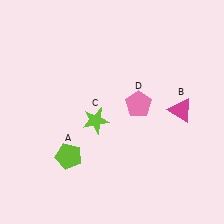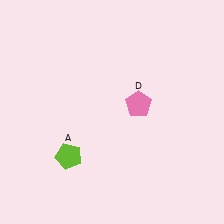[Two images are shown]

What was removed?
The magenta triangle (B), the lime star (C) were removed in Image 2.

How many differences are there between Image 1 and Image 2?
There are 2 differences between the two images.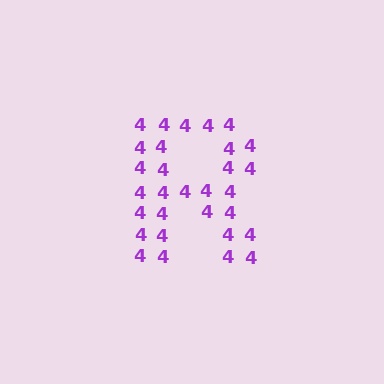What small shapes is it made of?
It is made of small digit 4's.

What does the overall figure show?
The overall figure shows the letter R.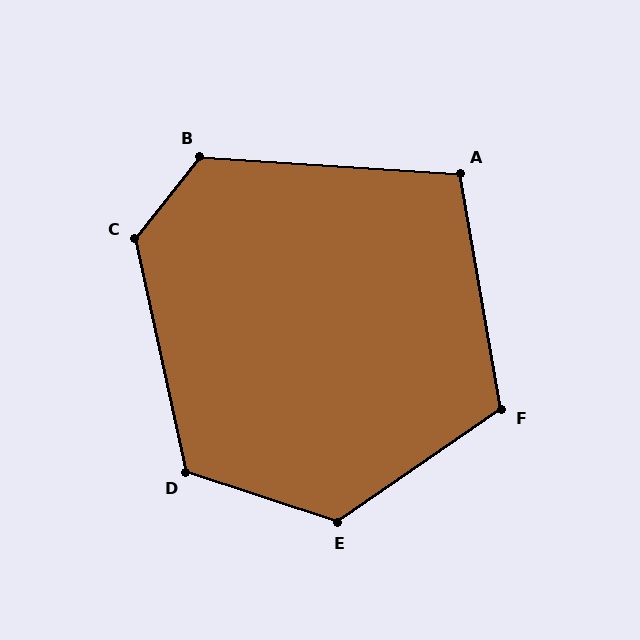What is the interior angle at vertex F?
Approximately 114 degrees (obtuse).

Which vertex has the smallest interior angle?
A, at approximately 104 degrees.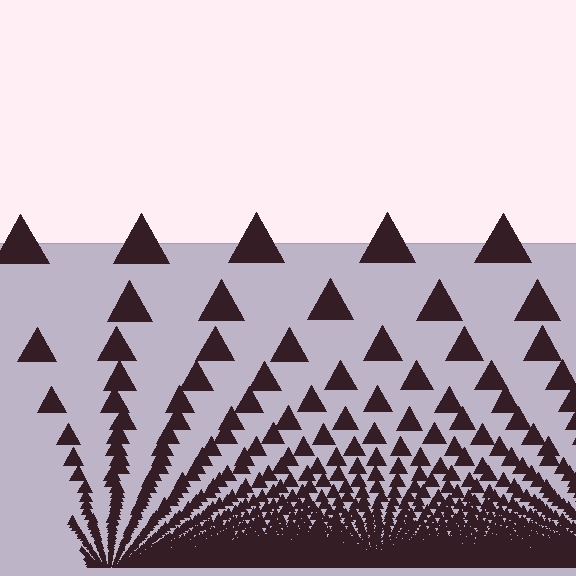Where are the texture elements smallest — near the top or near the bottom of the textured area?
Near the bottom.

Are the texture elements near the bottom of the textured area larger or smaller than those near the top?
Smaller. The gradient is inverted — elements near the bottom are smaller and denser.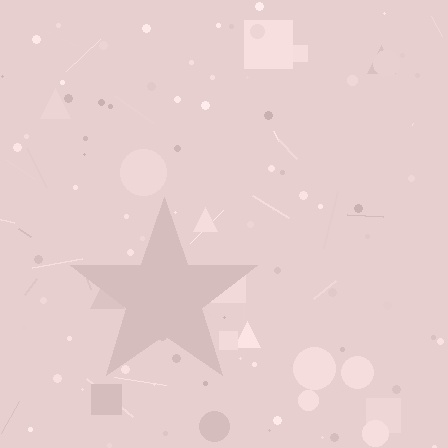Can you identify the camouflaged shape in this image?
The camouflaged shape is a star.